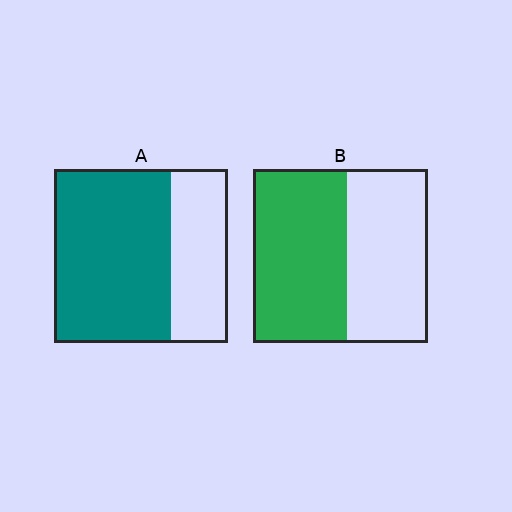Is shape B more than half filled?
Roughly half.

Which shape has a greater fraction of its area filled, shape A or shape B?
Shape A.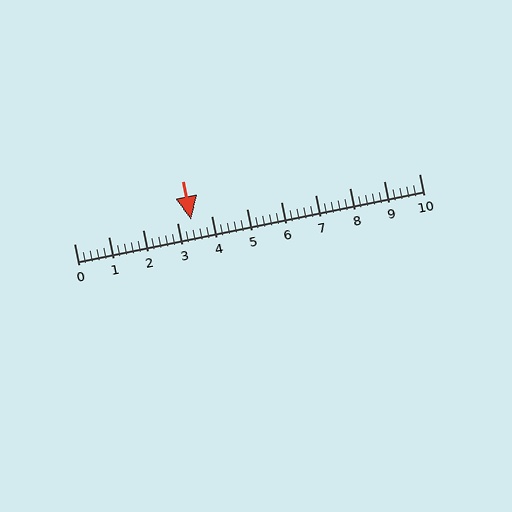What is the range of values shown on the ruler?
The ruler shows values from 0 to 10.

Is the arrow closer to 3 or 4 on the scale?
The arrow is closer to 3.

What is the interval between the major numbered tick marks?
The major tick marks are spaced 1 units apart.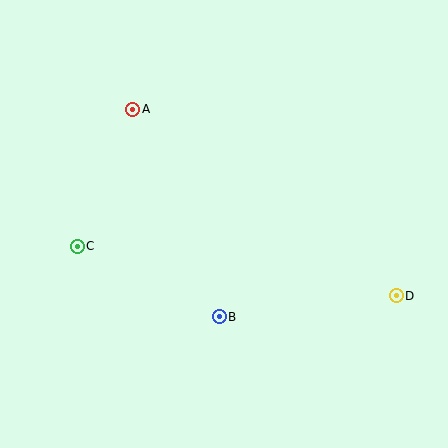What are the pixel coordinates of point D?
Point D is at (396, 296).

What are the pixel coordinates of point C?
Point C is at (77, 246).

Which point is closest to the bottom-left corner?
Point C is closest to the bottom-left corner.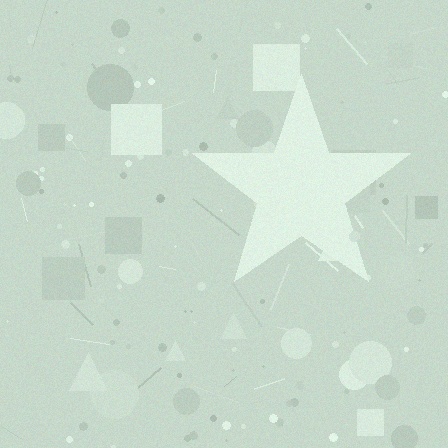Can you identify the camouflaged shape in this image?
The camouflaged shape is a star.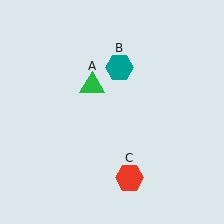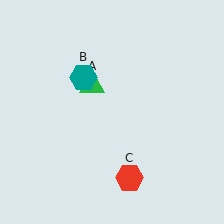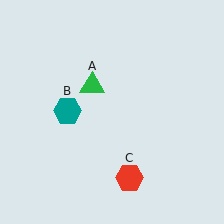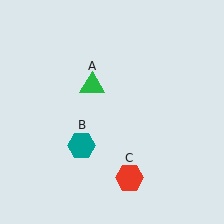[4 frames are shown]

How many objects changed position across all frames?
1 object changed position: teal hexagon (object B).